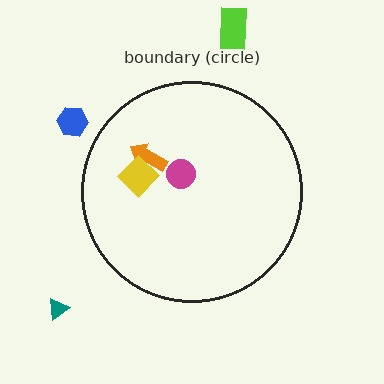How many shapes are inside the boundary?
3 inside, 3 outside.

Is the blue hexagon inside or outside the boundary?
Outside.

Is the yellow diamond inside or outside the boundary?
Inside.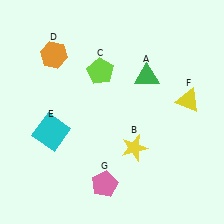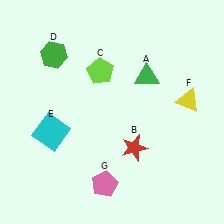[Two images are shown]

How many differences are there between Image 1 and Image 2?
There are 2 differences between the two images.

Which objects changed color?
B changed from yellow to red. D changed from orange to green.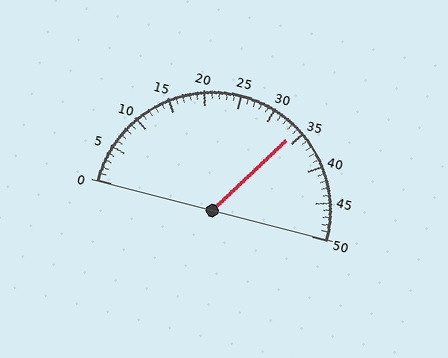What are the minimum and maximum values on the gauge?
The gauge ranges from 0 to 50.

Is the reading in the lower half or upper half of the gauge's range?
The reading is in the upper half of the range (0 to 50).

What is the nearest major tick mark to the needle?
The nearest major tick mark is 35.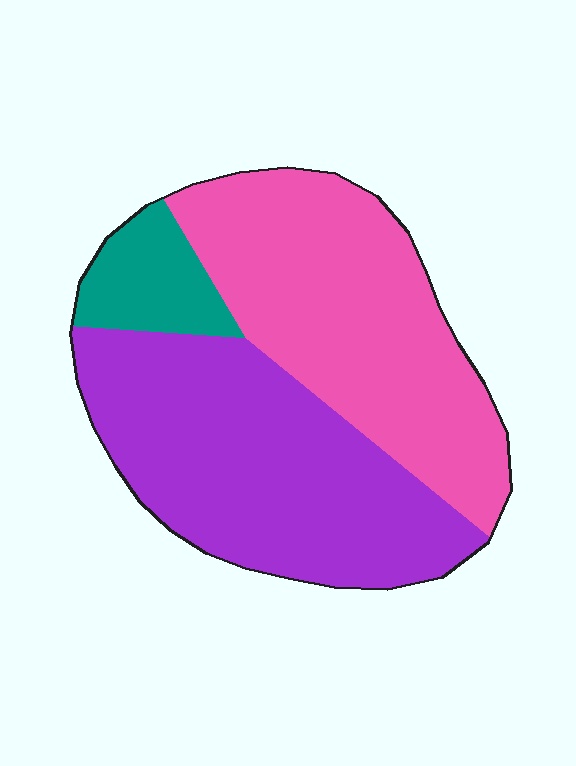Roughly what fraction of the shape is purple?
Purple takes up about one half (1/2) of the shape.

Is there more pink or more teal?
Pink.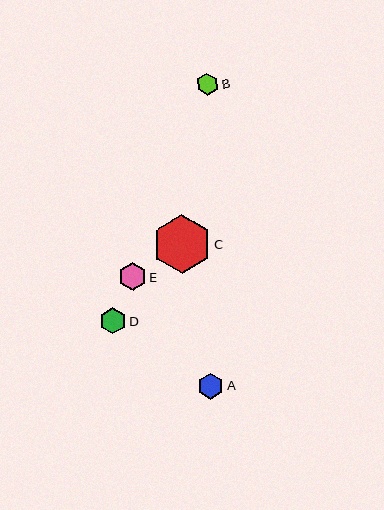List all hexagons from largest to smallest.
From largest to smallest: C, E, D, A, B.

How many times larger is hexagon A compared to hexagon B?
Hexagon A is approximately 1.2 times the size of hexagon B.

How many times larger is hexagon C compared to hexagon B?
Hexagon C is approximately 2.7 times the size of hexagon B.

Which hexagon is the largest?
Hexagon C is the largest with a size of approximately 59 pixels.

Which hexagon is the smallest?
Hexagon B is the smallest with a size of approximately 22 pixels.